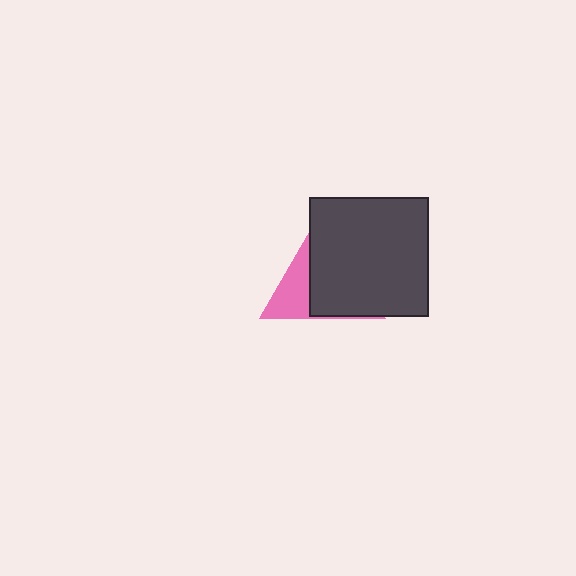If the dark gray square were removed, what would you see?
You would see the complete pink triangle.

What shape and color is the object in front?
The object in front is a dark gray square.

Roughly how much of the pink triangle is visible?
A small part of it is visible (roughly 34%).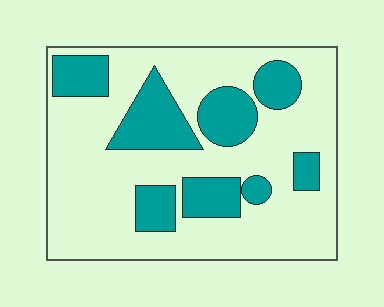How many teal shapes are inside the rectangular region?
8.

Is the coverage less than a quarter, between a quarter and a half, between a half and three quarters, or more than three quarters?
Between a quarter and a half.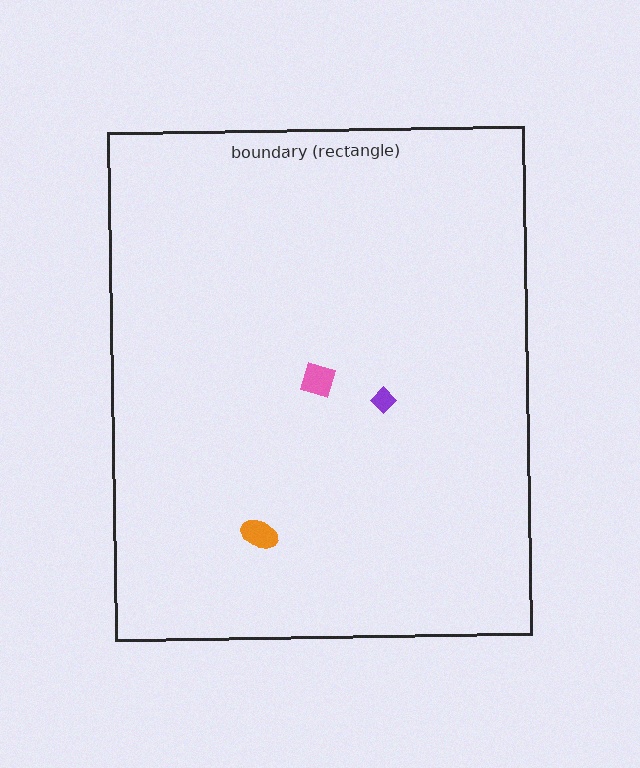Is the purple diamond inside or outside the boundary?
Inside.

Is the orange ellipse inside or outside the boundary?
Inside.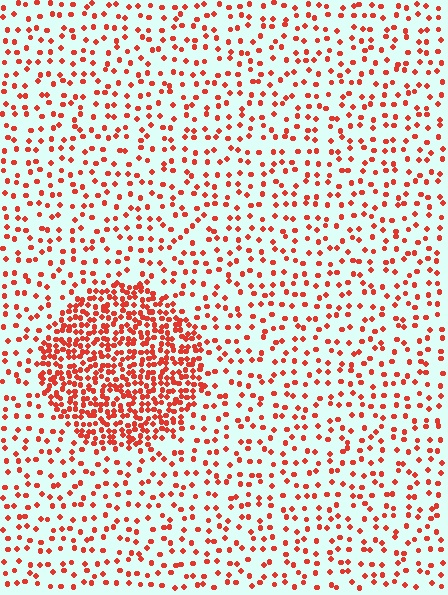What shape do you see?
I see a circle.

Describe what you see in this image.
The image contains small red elements arranged at two different densities. A circle-shaped region is visible where the elements are more densely packed than the surrounding area.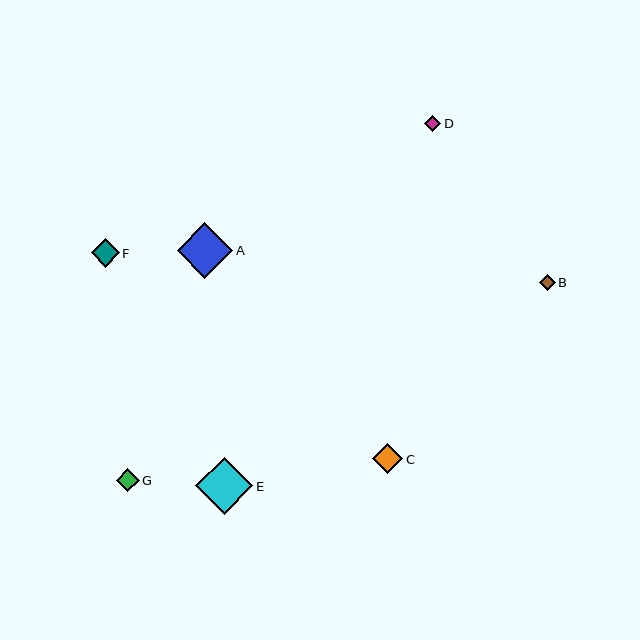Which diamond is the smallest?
Diamond B is the smallest with a size of approximately 16 pixels.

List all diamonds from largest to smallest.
From largest to smallest: E, A, C, F, G, D, B.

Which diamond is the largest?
Diamond E is the largest with a size of approximately 58 pixels.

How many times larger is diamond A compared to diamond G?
Diamond A is approximately 2.4 times the size of diamond G.